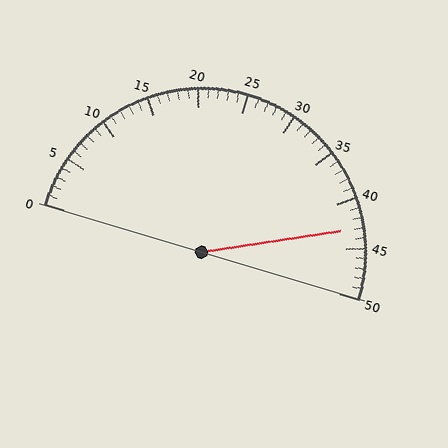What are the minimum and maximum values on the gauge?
The gauge ranges from 0 to 50.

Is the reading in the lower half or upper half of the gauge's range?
The reading is in the upper half of the range (0 to 50).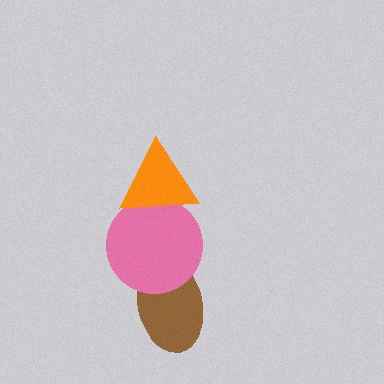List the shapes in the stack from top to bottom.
From top to bottom: the orange triangle, the pink circle, the brown ellipse.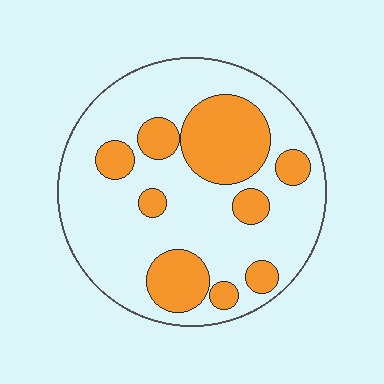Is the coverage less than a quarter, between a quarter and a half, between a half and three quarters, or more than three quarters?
Between a quarter and a half.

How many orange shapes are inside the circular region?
9.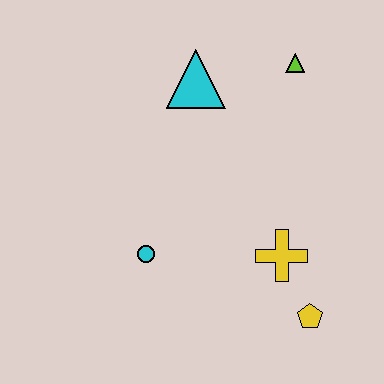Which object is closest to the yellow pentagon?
The yellow cross is closest to the yellow pentagon.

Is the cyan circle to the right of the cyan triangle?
No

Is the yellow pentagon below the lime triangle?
Yes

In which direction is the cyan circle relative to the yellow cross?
The cyan circle is to the left of the yellow cross.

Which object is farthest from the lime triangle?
The yellow pentagon is farthest from the lime triangle.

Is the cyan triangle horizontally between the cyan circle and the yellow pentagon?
Yes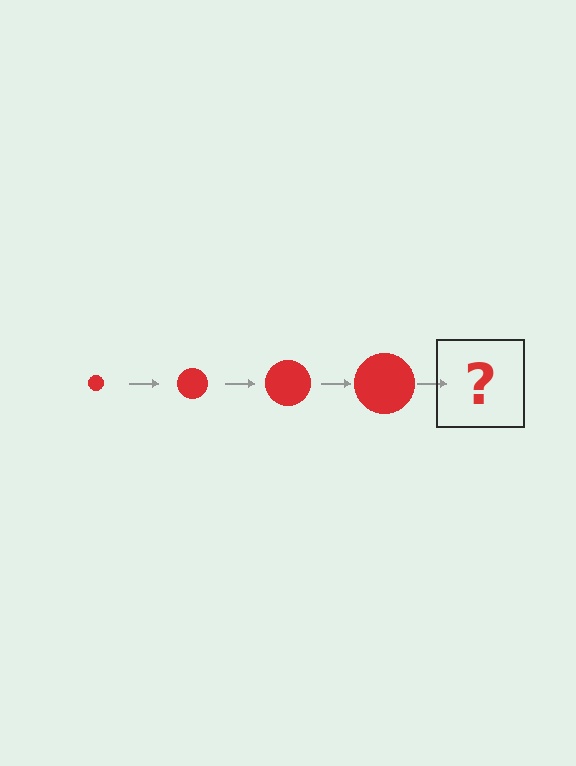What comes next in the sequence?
The next element should be a red circle, larger than the previous one.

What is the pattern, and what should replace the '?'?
The pattern is that the circle gets progressively larger each step. The '?' should be a red circle, larger than the previous one.